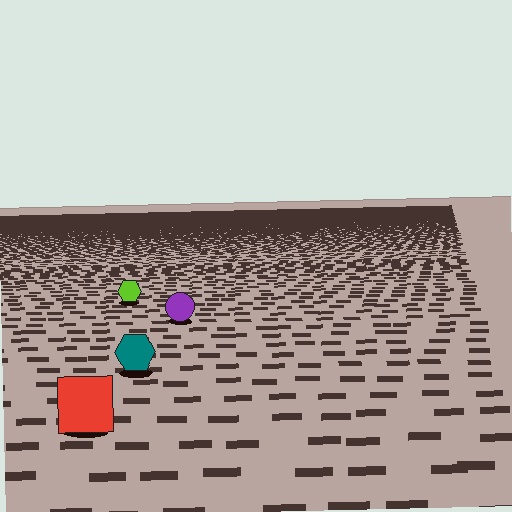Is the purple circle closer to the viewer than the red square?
No. The red square is closer — you can tell from the texture gradient: the ground texture is coarser near it.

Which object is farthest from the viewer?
The lime hexagon is farthest from the viewer. It appears smaller and the ground texture around it is denser.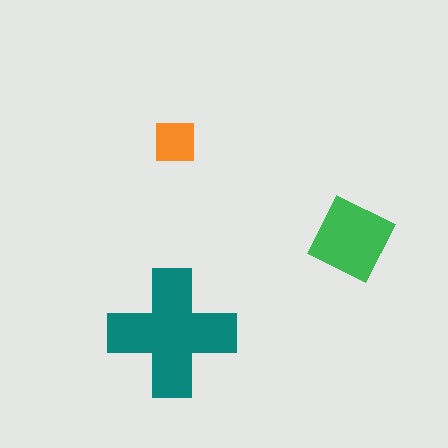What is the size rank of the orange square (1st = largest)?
3rd.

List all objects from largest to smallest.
The teal cross, the green diamond, the orange square.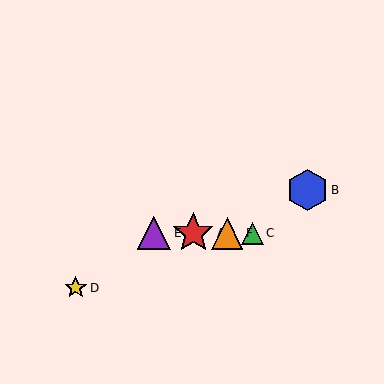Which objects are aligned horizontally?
Objects A, C, E, F are aligned horizontally.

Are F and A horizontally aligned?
Yes, both are at y≈233.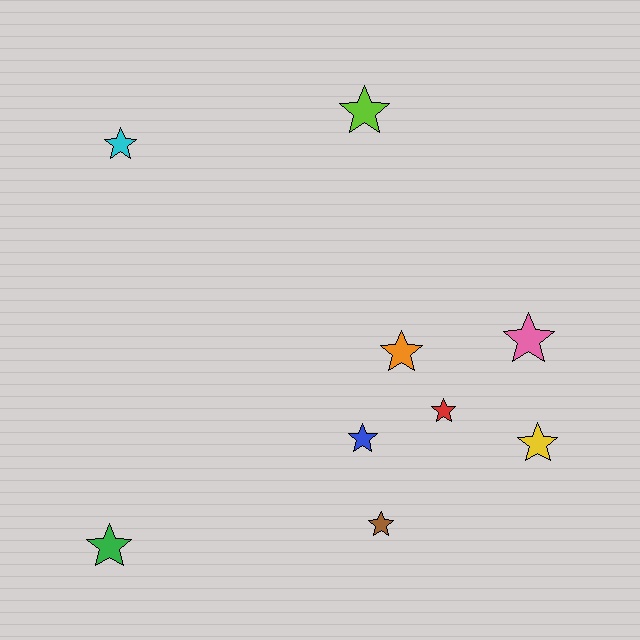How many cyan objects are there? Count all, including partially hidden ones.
There is 1 cyan object.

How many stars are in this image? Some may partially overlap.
There are 9 stars.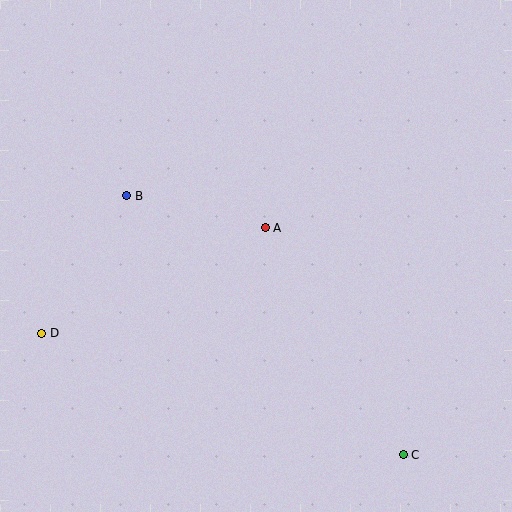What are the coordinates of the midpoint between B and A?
The midpoint between B and A is at (196, 212).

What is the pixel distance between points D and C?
The distance between D and C is 381 pixels.